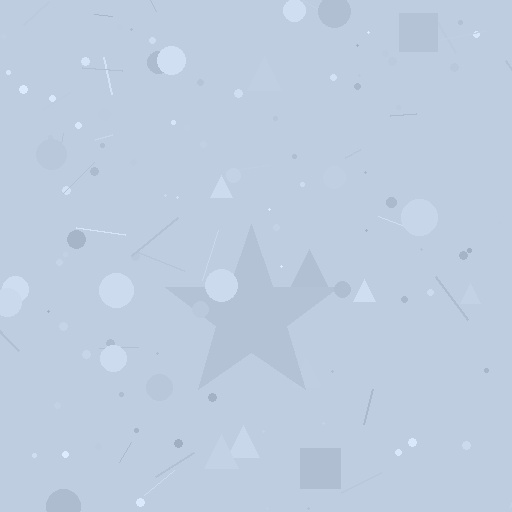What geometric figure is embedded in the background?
A star is embedded in the background.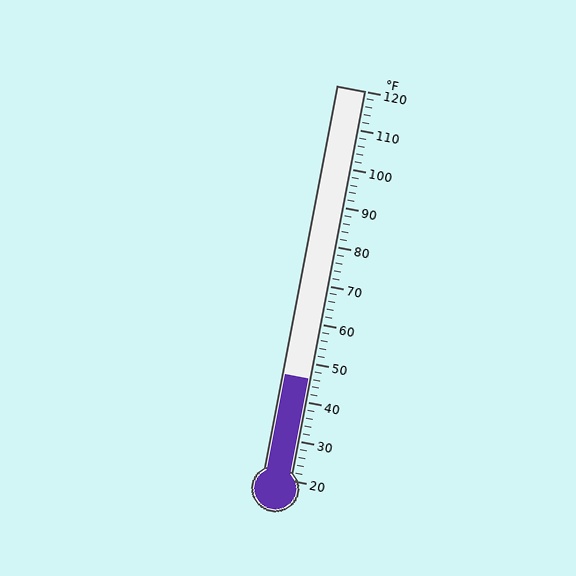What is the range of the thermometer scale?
The thermometer scale ranges from 20°F to 120°F.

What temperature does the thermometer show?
The thermometer shows approximately 46°F.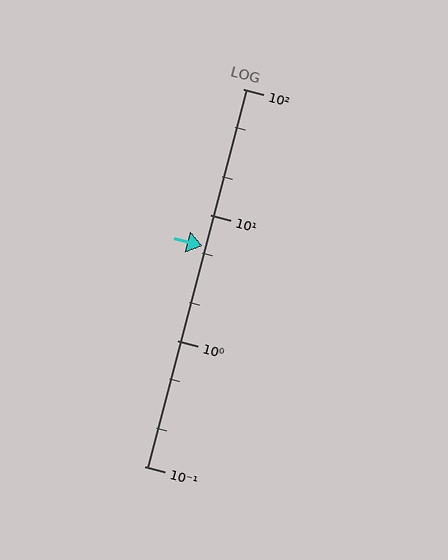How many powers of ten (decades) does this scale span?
The scale spans 3 decades, from 0.1 to 100.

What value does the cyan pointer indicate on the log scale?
The pointer indicates approximately 5.6.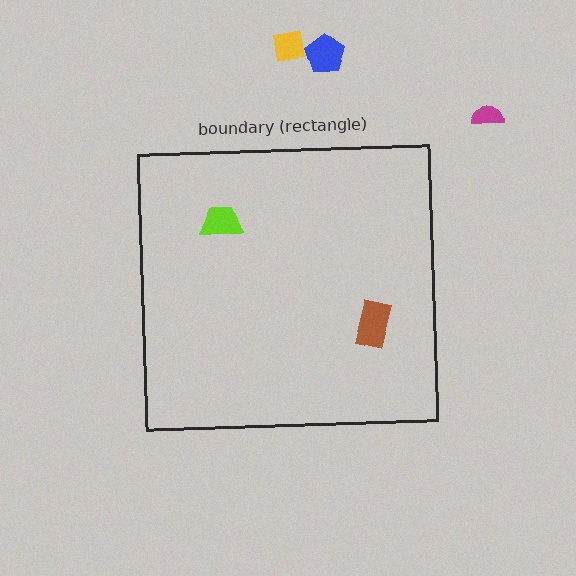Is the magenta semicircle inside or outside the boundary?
Outside.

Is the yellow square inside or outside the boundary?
Outside.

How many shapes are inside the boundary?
2 inside, 3 outside.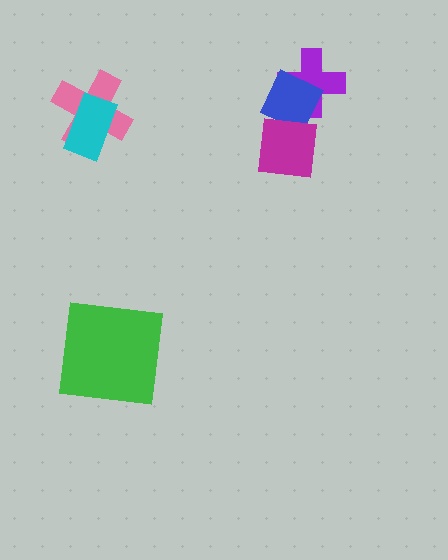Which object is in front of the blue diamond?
The magenta square is in front of the blue diamond.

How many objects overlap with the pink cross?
1 object overlaps with the pink cross.